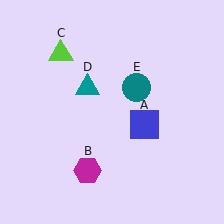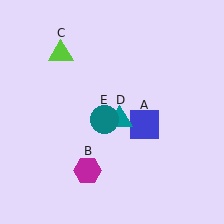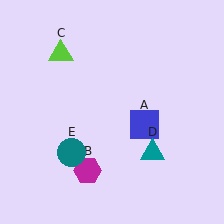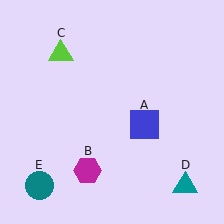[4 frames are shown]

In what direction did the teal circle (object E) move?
The teal circle (object E) moved down and to the left.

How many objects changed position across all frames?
2 objects changed position: teal triangle (object D), teal circle (object E).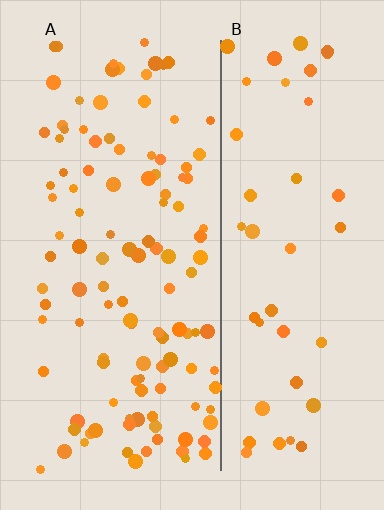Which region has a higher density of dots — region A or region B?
A (the left).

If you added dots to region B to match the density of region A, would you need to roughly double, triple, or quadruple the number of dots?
Approximately triple.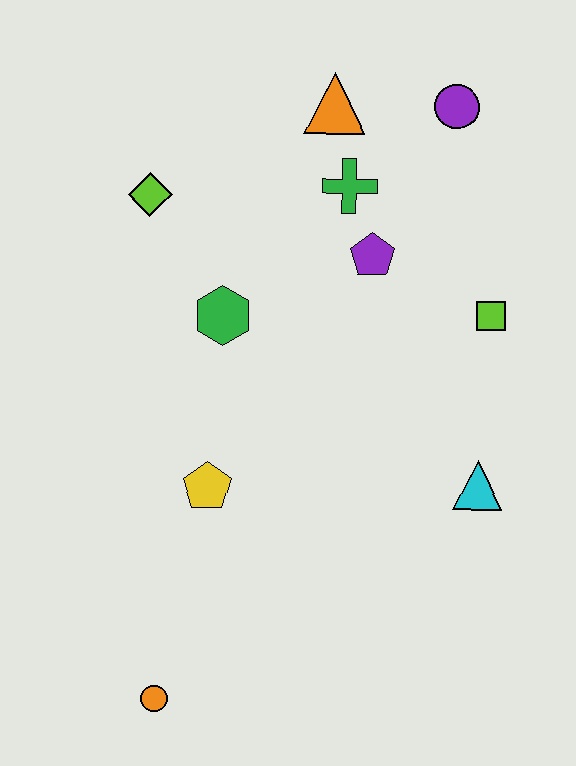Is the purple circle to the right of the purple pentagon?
Yes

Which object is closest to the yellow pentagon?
The green hexagon is closest to the yellow pentagon.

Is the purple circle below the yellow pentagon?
No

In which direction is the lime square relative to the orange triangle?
The lime square is below the orange triangle.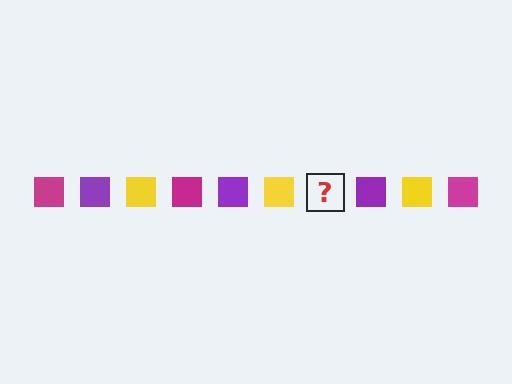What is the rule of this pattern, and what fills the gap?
The rule is that the pattern cycles through magenta, purple, yellow squares. The gap should be filled with a magenta square.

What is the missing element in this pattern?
The missing element is a magenta square.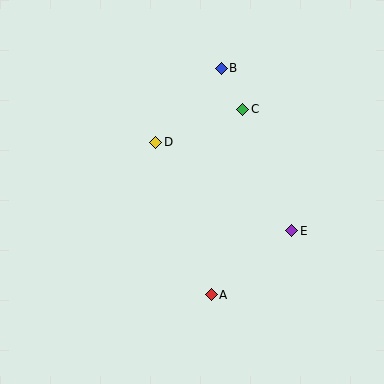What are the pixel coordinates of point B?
Point B is at (221, 68).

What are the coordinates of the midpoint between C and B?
The midpoint between C and B is at (232, 89).